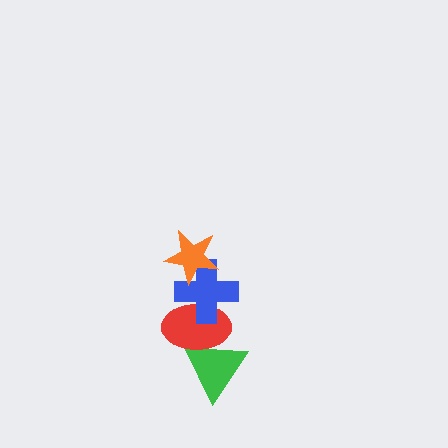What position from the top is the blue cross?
The blue cross is 2nd from the top.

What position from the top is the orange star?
The orange star is 1st from the top.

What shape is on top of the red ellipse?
The blue cross is on top of the red ellipse.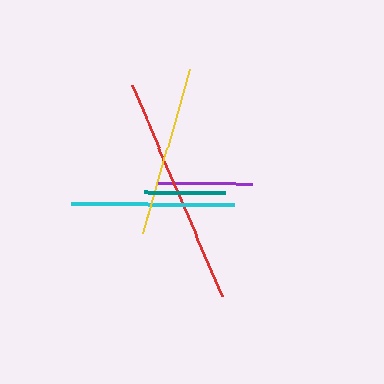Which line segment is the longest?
The red line is the longest at approximately 229 pixels.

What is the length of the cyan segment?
The cyan segment is approximately 163 pixels long.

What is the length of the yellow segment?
The yellow segment is approximately 172 pixels long.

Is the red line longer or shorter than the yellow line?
The red line is longer than the yellow line.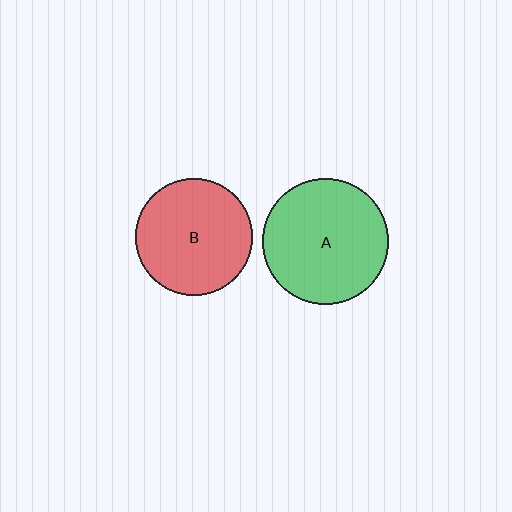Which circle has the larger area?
Circle A (green).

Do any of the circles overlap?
No, none of the circles overlap.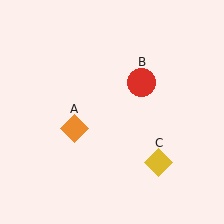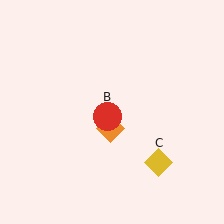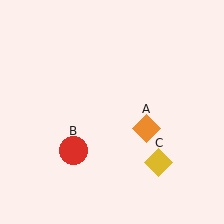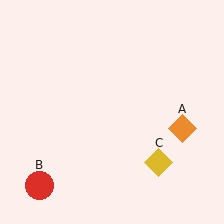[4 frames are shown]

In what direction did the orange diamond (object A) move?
The orange diamond (object A) moved right.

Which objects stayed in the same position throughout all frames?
Yellow diamond (object C) remained stationary.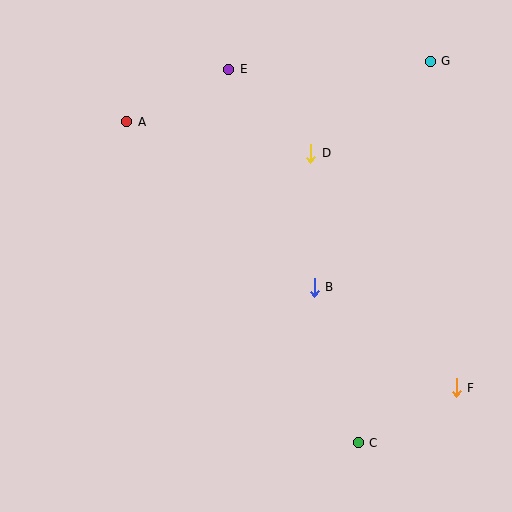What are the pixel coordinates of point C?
Point C is at (358, 443).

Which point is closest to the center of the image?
Point B at (314, 287) is closest to the center.